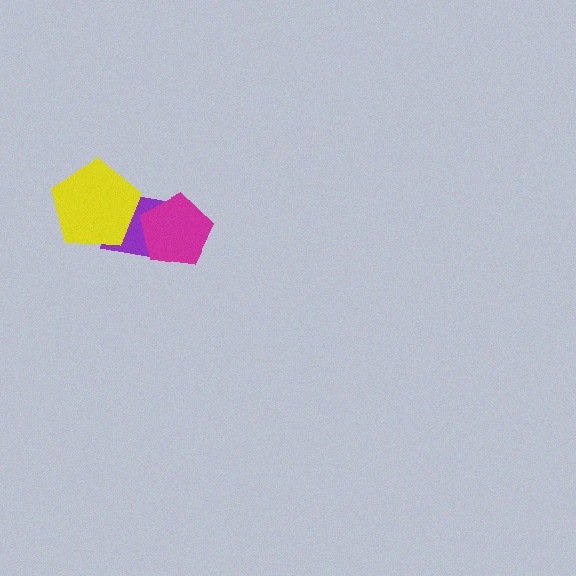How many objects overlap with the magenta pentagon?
1 object overlaps with the magenta pentagon.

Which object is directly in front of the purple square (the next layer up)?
The yellow pentagon is directly in front of the purple square.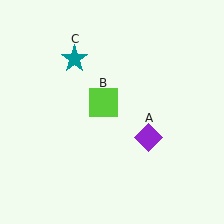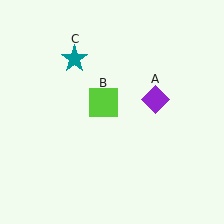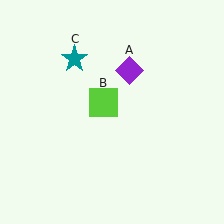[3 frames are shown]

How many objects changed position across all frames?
1 object changed position: purple diamond (object A).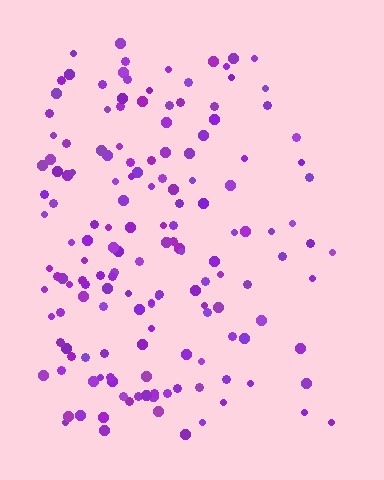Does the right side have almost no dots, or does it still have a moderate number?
Still a moderate number, just noticeably fewer than the left.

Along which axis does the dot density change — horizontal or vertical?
Horizontal.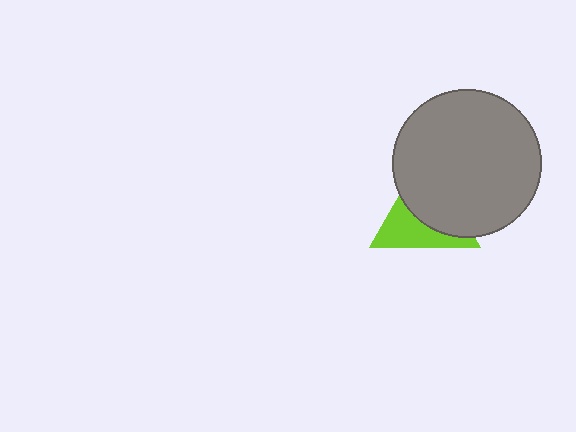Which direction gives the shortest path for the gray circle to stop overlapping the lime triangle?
Moving toward the upper-right gives the shortest separation.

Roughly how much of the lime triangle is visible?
A small part of it is visible (roughly 44%).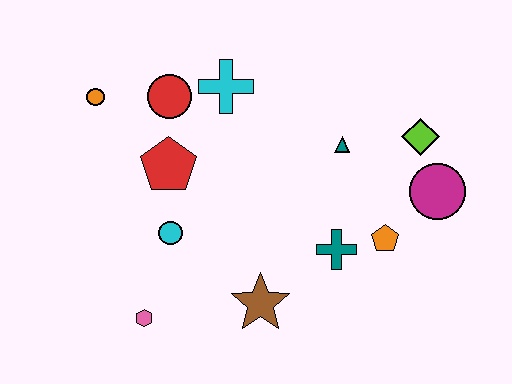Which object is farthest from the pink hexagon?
The lime diamond is farthest from the pink hexagon.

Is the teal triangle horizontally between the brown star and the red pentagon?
No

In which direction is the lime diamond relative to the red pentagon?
The lime diamond is to the right of the red pentagon.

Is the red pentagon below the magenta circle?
No